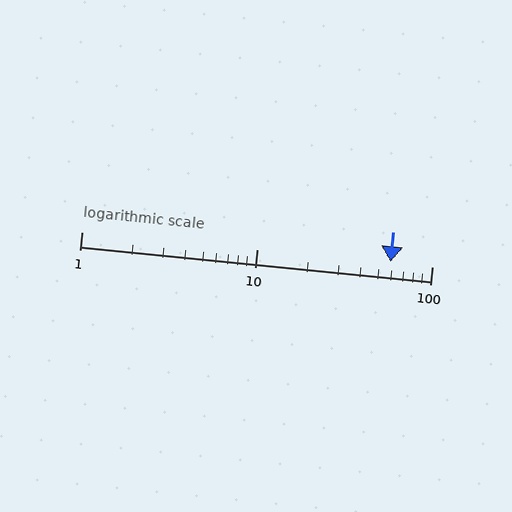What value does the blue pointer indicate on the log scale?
The pointer indicates approximately 58.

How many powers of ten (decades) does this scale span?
The scale spans 2 decades, from 1 to 100.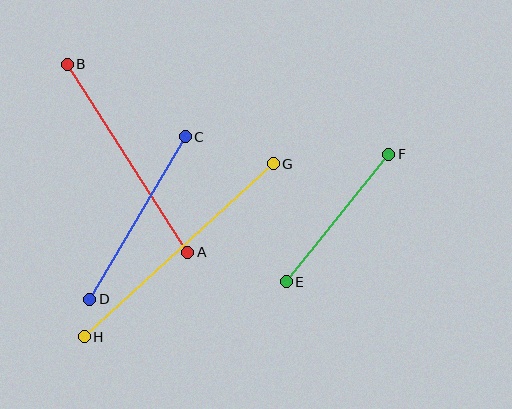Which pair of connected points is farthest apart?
Points G and H are farthest apart.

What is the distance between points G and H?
The distance is approximately 256 pixels.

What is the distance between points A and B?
The distance is approximately 223 pixels.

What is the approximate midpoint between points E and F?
The midpoint is at approximately (338, 218) pixels.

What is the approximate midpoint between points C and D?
The midpoint is at approximately (137, 218) pixels.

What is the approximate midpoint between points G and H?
The midpoint is at approximately (179, 250) pixels.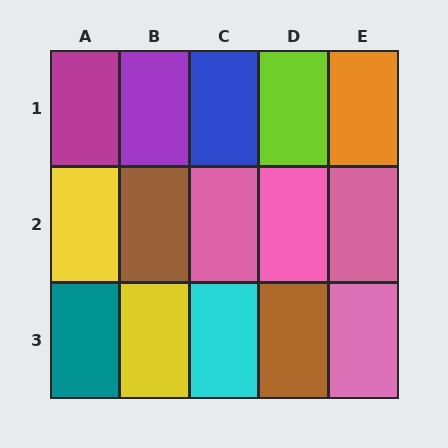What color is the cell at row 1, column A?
Magenta.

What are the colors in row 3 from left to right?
Teal, yellow, cyan, brown, pink.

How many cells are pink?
4 cells are pink.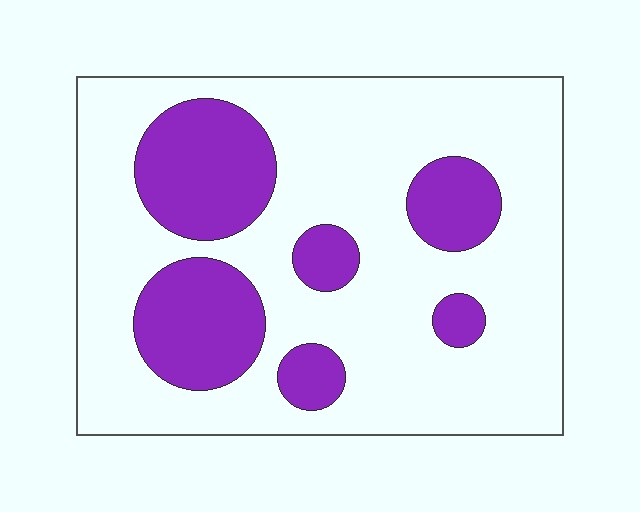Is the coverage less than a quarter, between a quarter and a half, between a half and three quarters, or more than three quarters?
Between a quarter and a half.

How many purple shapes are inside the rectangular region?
6.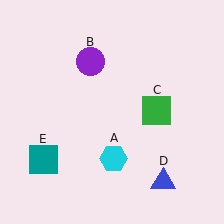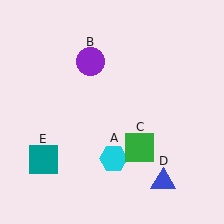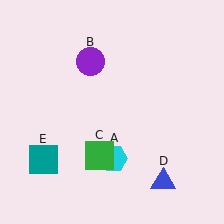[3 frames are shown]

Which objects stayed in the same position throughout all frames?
Cyan hexagon (object A) and purple circle (object B) and blue triangle (object D) and teal square (object E) remained stationary.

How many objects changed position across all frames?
1 object changed position: green square (object C).